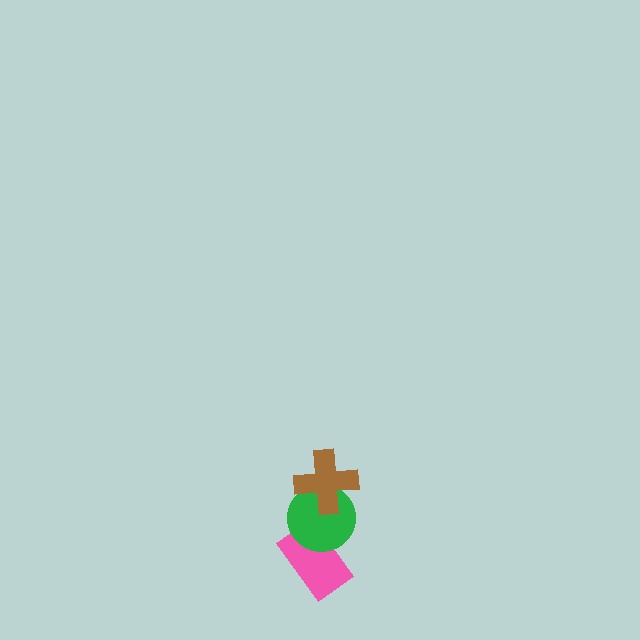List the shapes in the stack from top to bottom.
From top to bottom: the brown cross, the green circle, the pink rectangle.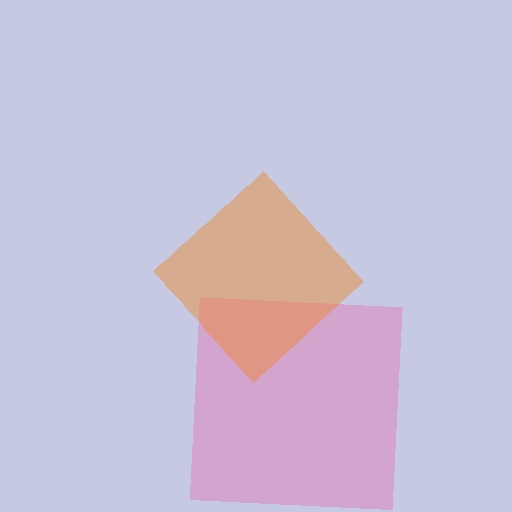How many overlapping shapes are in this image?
There are 2 overlapping shapes in the image.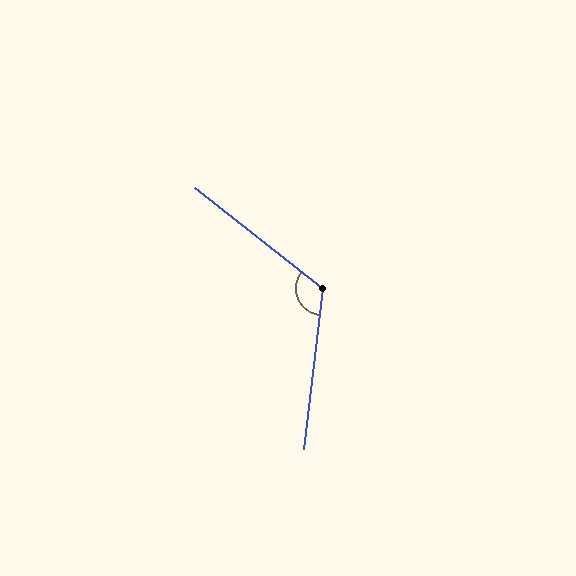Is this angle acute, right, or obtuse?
It is obtuse.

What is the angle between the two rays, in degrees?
Approximately 121 degrees.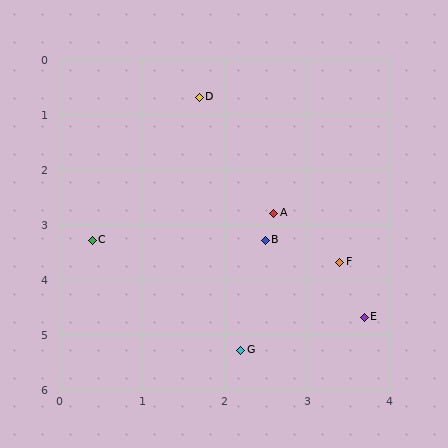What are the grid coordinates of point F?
Point F is at approximately (3.4, 3.7).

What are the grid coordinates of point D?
Point D is at approximately (1.7, 0.7).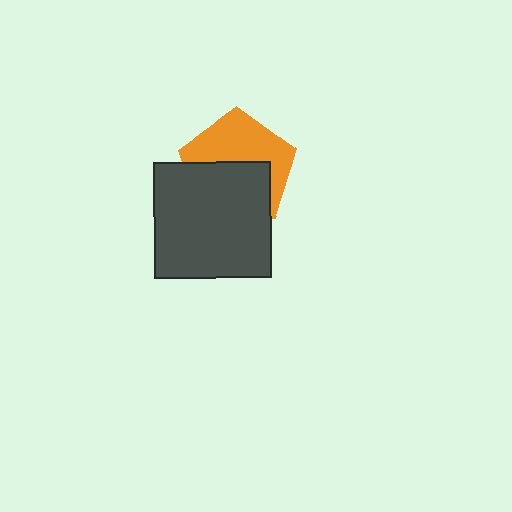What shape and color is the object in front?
The object in front is a dark gray square.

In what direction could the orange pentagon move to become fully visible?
The orange pentagon could move up. That would shift it out from behind the dark gray square entirely.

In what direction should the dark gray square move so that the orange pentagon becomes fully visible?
The dark gray square should move down. That is the shortest direction to clear the overlap and leave the orange pentagon fully visible.